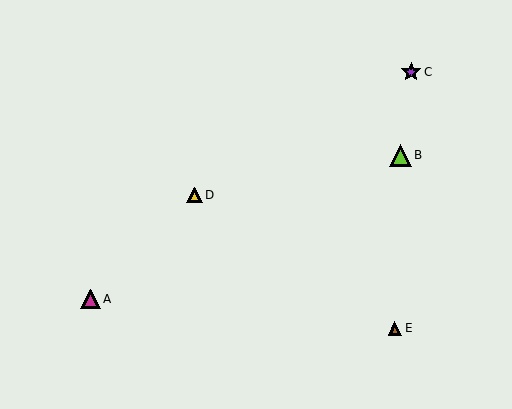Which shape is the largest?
The lime triangle (labeled B) is the largest.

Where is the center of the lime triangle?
The center of the lime triangle is at (400, 155).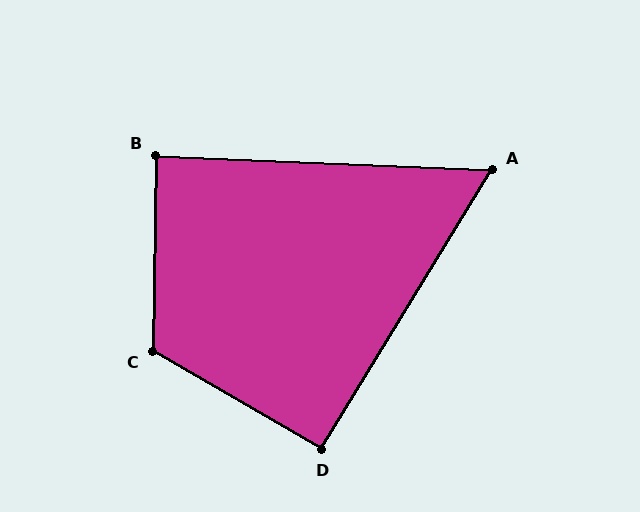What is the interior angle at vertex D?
Approximately 92 degrees (approximately right).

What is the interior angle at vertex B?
Approximately 88 degrees (approximately right).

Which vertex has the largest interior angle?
C, at approximately 119 degrees.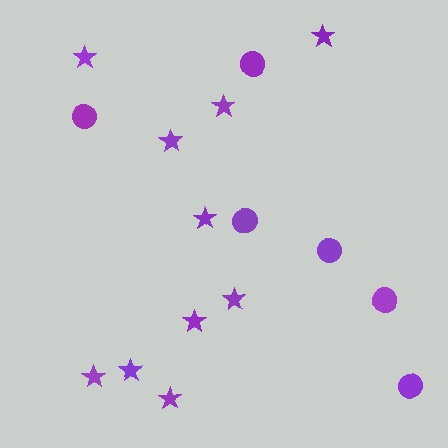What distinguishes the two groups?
There are 2 groups: one group of circles (6) and one group of stars (10).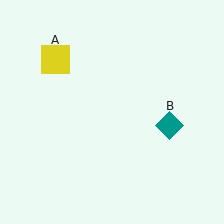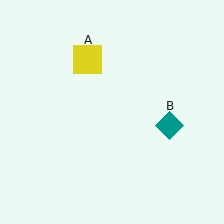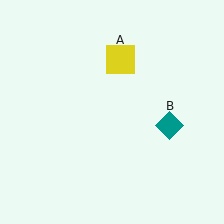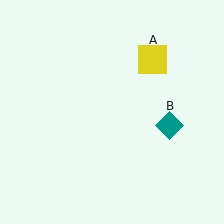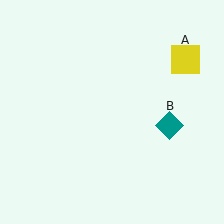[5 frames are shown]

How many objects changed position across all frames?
1 object changed position: yellow square (object A).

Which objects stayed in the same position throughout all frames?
Teal diamond (object B) remained stationary.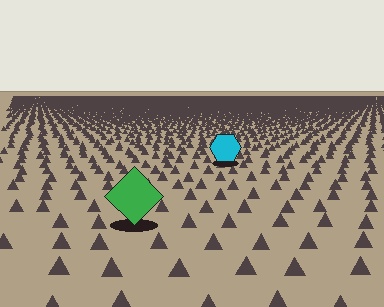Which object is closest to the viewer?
The green diamond is closest. The texture marks near it are larger and more spread out.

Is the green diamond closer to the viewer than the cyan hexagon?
Yes. The green diamond is closer — you can tell from the texture gradient: the ground texture is coarser near it.